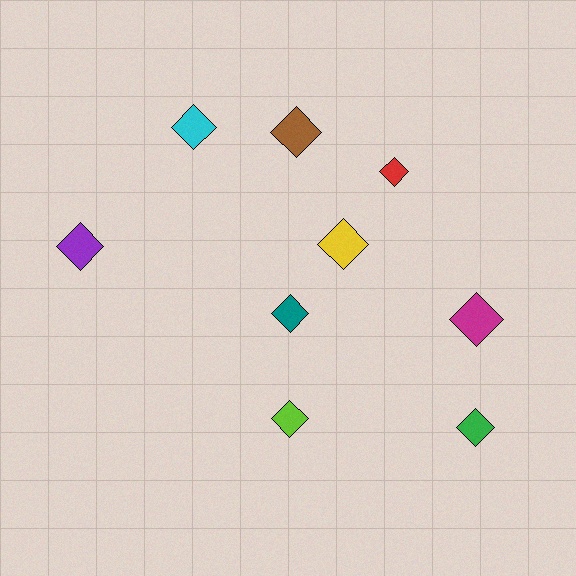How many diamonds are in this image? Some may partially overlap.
There are 9 diamonds.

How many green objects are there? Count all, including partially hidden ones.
There is 1 green object.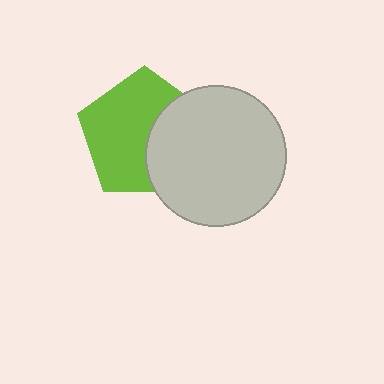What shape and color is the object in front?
The object in front is a light gray circle.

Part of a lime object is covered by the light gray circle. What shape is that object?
It is a pentagon.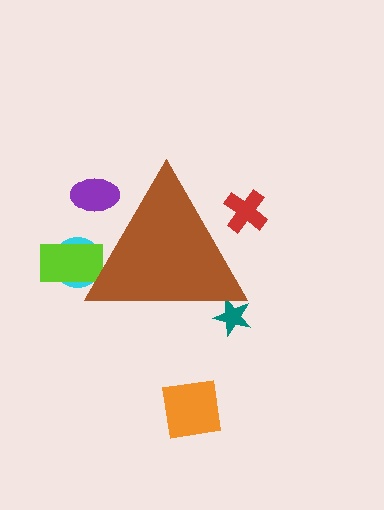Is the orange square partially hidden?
No, the orange square is fully visible.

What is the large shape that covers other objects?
A brown triangle.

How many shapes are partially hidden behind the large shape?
5 shapes are partially hidden.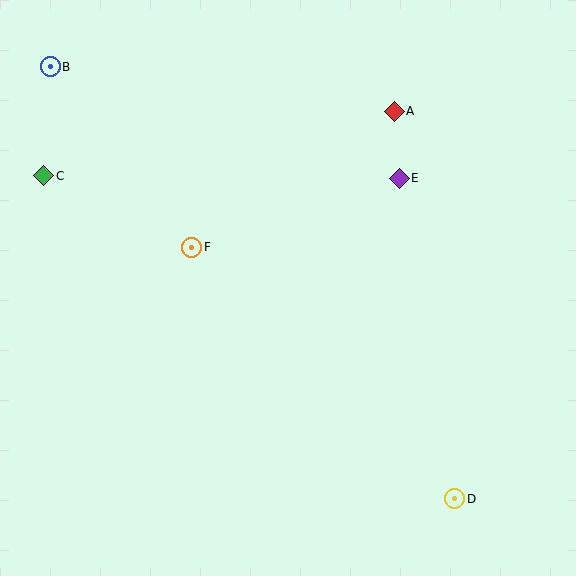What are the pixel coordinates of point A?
Point A is at (394, 111).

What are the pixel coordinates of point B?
Point B is at (50, 67).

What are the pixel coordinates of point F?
Point F is at (192, 247).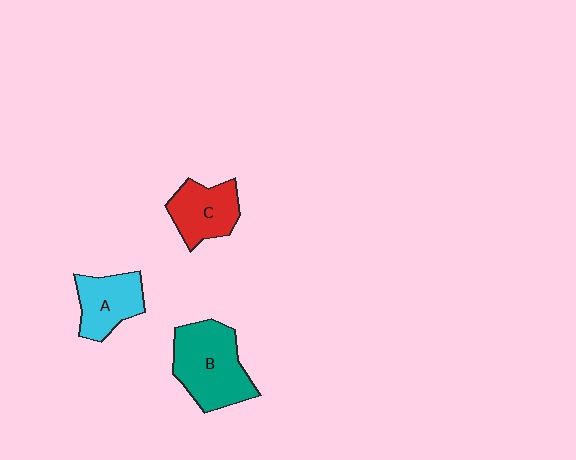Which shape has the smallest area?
Shape A (cyan).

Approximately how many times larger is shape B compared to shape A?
Approximately 1.5 times.